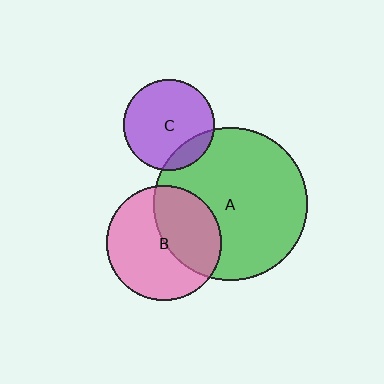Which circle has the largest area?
Circle A (green).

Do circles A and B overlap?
Yes.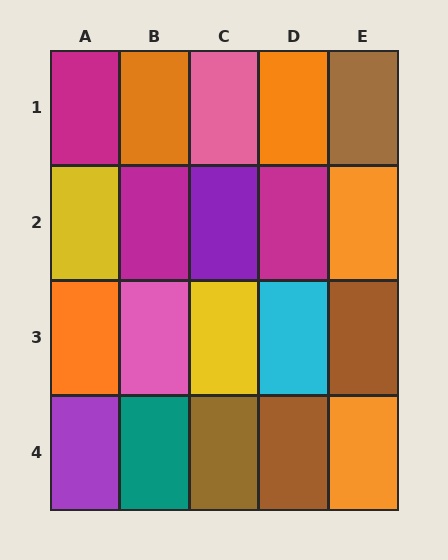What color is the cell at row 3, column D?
Cyan.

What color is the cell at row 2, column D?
Magenta.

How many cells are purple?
2 cells are purple.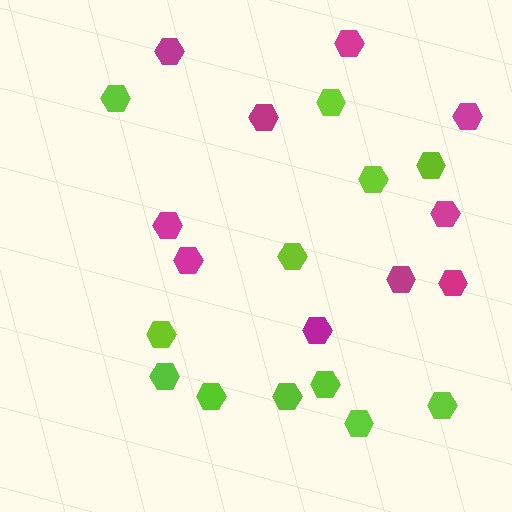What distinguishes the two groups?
There are 2 groups: one group of lime hexagons (12) and one group of magenta hexagons (10).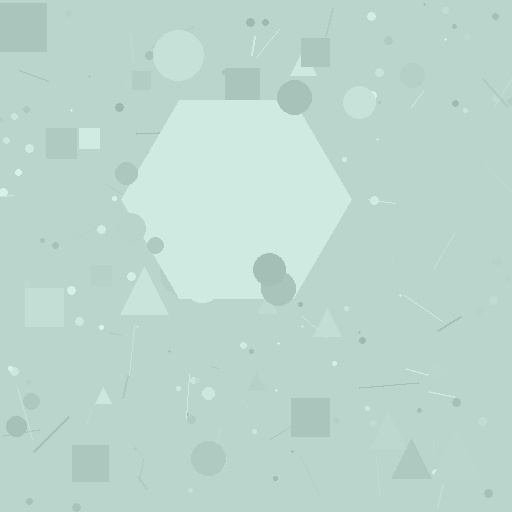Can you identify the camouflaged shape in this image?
The camouflaged shape is a hexagon.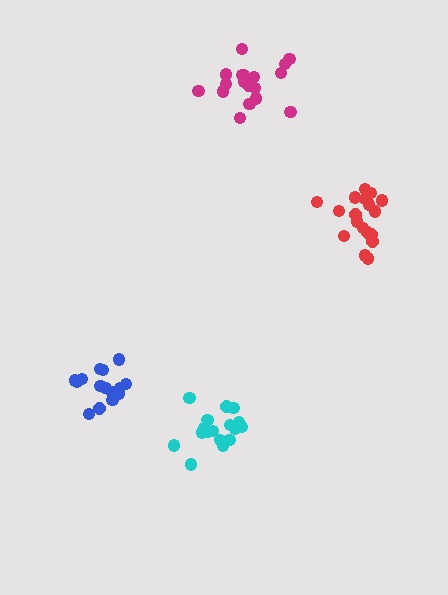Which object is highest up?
The magenta cluster is topmost.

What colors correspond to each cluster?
The clusters are colored: blue, cyan, magenta, red.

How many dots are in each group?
Group 1: 15 dots, Group 2: 17 dots, Group 3: 18 dots, Group 4: 18 dots (68 total).